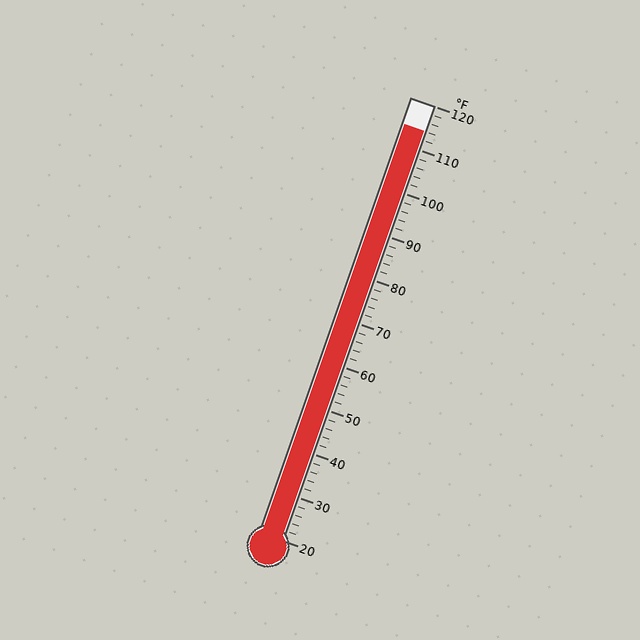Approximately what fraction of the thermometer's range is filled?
The thermometer is filled to approximately 95% of its range.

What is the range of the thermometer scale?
The thermometer scale ranges from 20°F to 120°F.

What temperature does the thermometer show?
The thermometer shows approximately 114°F.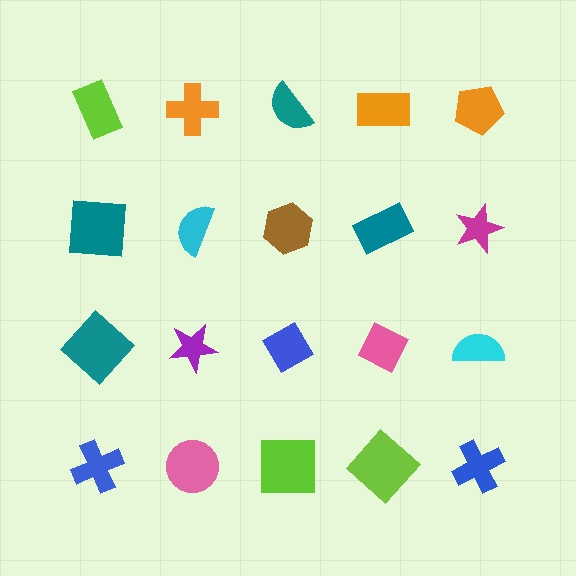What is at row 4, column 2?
A pink circle.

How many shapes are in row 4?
5 shapes.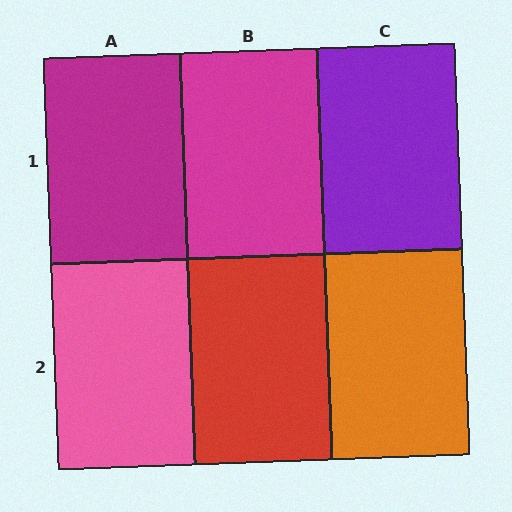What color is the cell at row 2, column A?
Pink.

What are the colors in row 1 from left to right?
Magenta, magenta, purple.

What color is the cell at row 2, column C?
Orange.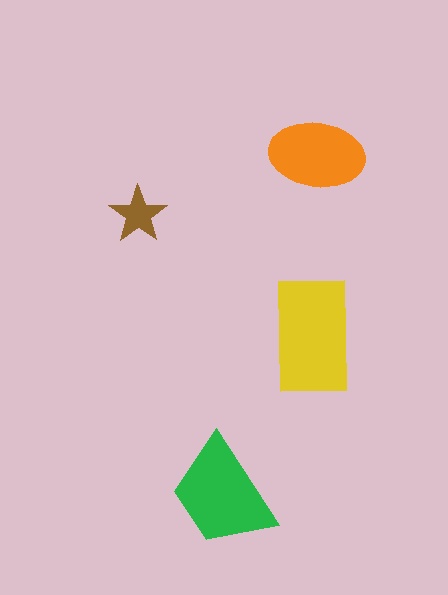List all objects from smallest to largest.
The brown star, the orange ellipse, the green trapezoid, the yellow rectangle.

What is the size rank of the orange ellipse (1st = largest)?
3rd.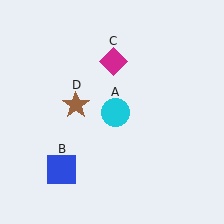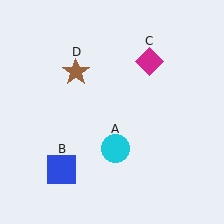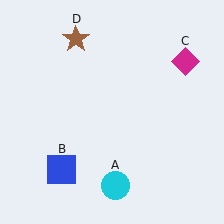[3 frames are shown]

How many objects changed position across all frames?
3 objects changed position: cyan circle (object A), magenta diamond (object C), brown star (object D).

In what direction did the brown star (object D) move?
The brown star (object D) moved up.